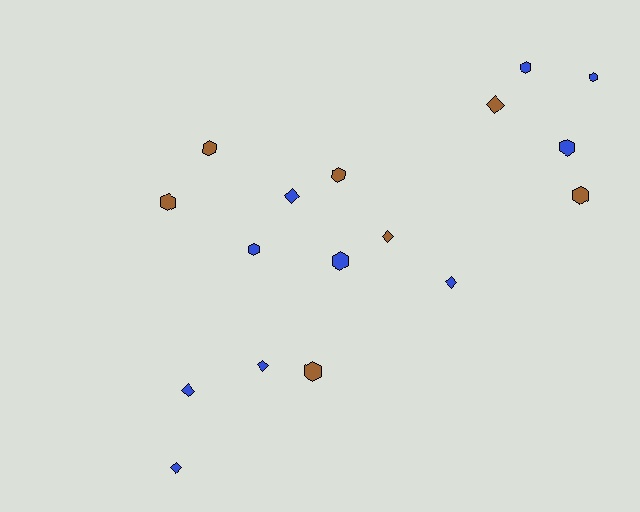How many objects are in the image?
There are 17 objects.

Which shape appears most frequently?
Hexagon, with 10 objects.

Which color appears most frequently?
Blue, with 10 objects.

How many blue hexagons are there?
There are 5 blue hexagons.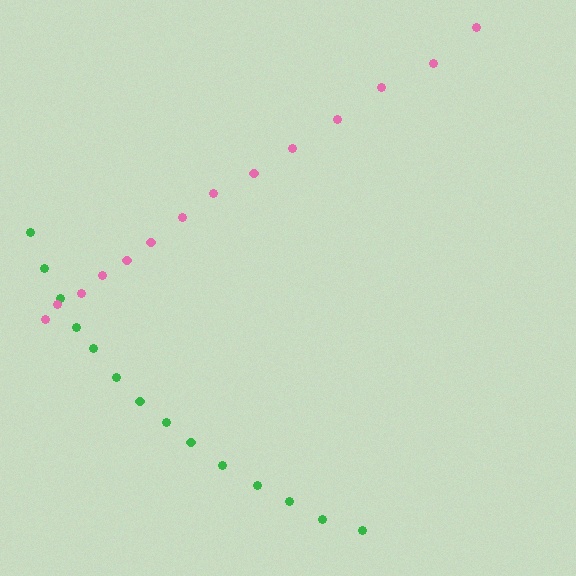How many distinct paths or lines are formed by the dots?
There are 2 distinct paths.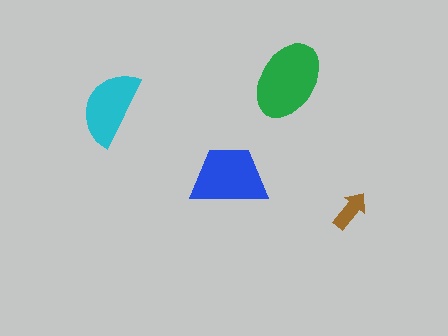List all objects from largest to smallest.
The green ellipse, the blue trapezoid, the cyan semicircle, the brown arrow.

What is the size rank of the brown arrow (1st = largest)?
4th.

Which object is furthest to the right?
The brown arrow is rightmost.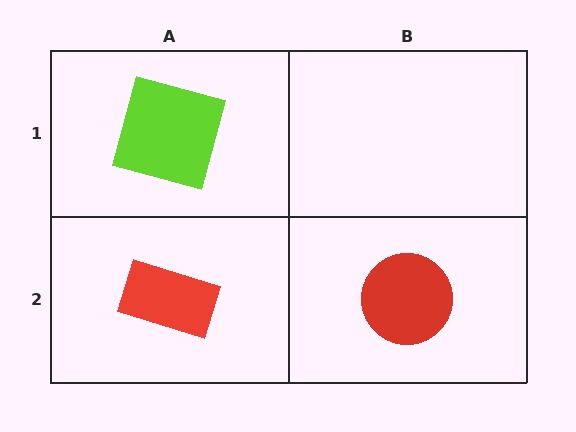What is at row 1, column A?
A lime square.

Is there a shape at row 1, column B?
No, that cell is empty.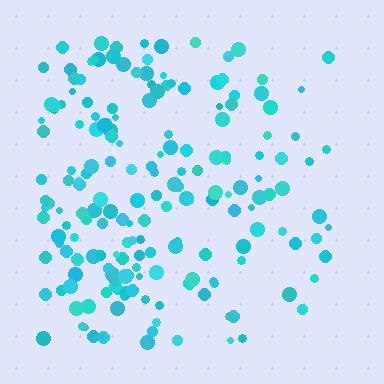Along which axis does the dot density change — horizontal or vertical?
Horizontal.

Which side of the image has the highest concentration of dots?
The left.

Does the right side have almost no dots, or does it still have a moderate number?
Still a moderate number, just noticeably fewer than the left.